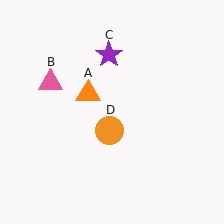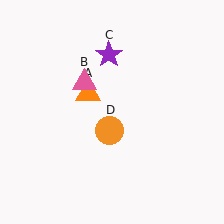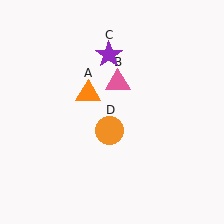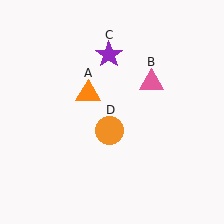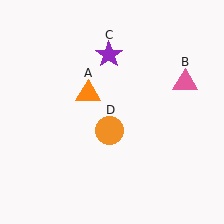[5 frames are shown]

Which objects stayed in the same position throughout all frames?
Orange triangle (object A) and purple star (object C) and orange circle (object D) remained stationary.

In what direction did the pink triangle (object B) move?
The pink triangle (object B) moved right.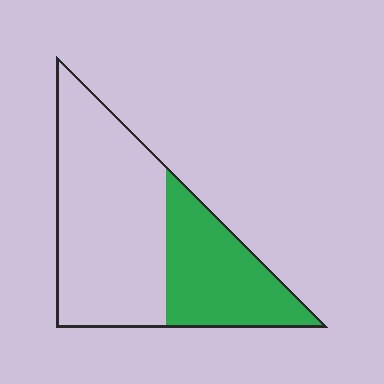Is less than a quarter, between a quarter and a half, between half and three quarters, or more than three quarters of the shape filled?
Between a quarter and a half.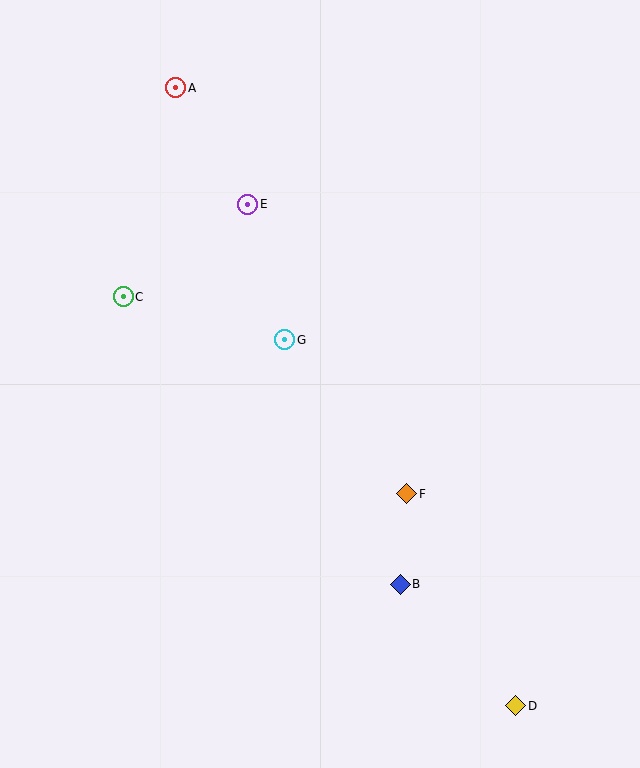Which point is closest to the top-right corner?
Point E is closest to the top-right corner.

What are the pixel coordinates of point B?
Point B is at (400, 584).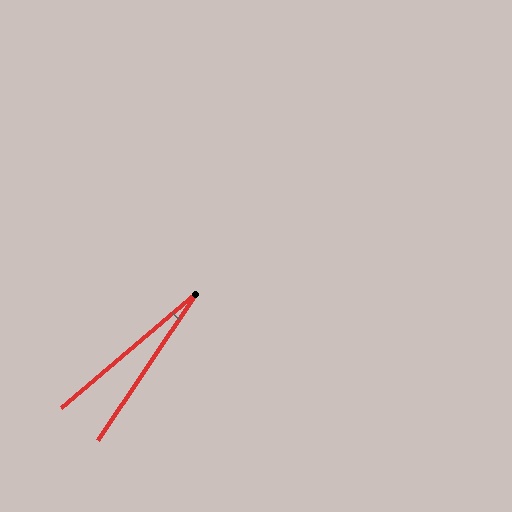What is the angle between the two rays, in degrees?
Approximately 16 degrees.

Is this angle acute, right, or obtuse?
It is acute.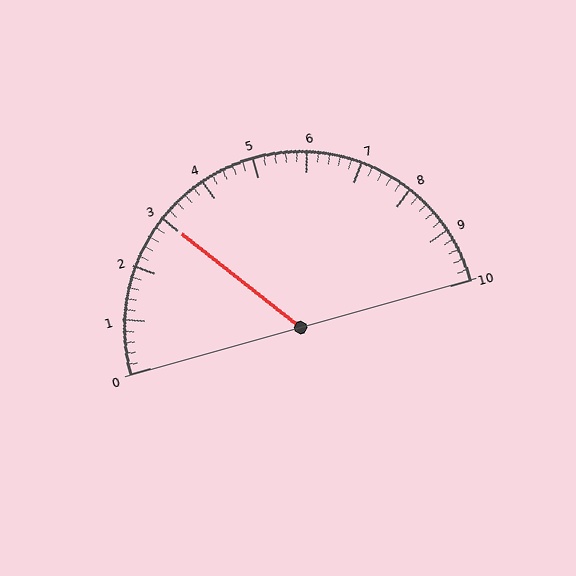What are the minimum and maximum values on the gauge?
The gauge ranges from 0 to 10.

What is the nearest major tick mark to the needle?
The nearest major tick mark is 3.